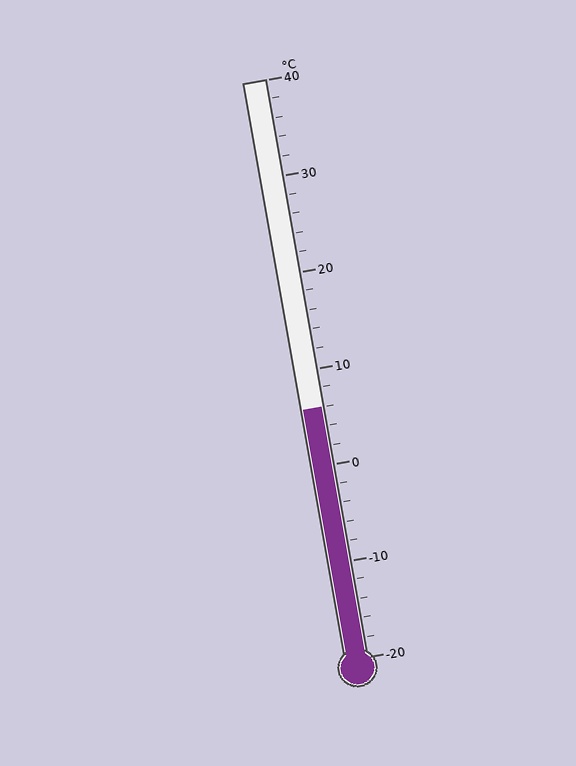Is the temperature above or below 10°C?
The temperature is below 10°C.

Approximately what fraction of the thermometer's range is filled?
The thermometer is filled to approximately 45% of its range.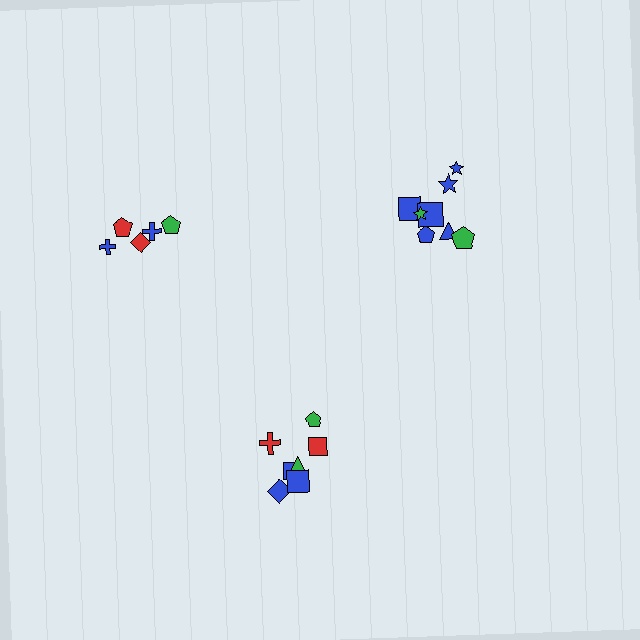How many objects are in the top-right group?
There are 8 objects.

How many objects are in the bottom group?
There are 7 objects.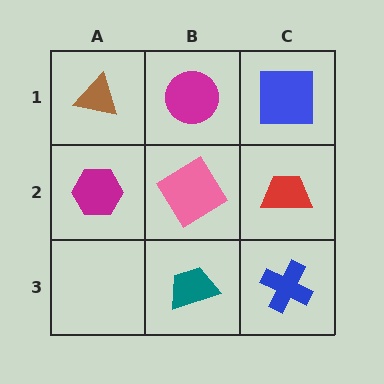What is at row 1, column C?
A blue square.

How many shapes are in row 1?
3 shapes.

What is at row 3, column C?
A blue cross.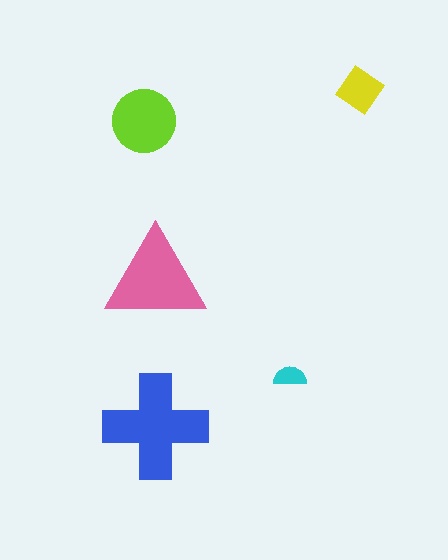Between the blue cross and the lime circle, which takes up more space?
The blue cross.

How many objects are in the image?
There are 5 objects in the image.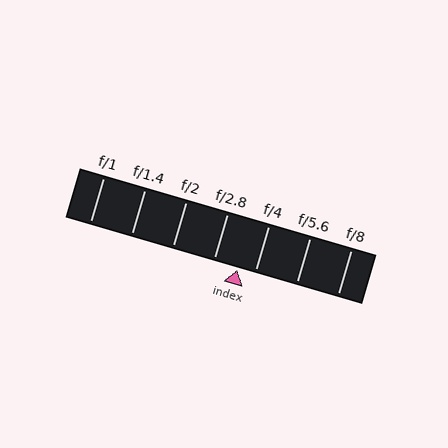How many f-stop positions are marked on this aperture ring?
There are 7 f-stop positions marked.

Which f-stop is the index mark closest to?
The index mark is closest to f/4.